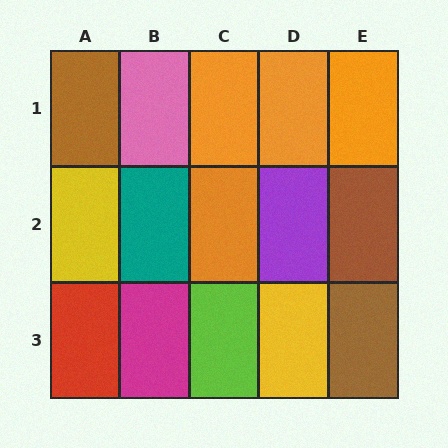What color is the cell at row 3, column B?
Magenta.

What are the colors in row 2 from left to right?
Yellow, teal, orange, purple, brown.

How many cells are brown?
3 cells are brown.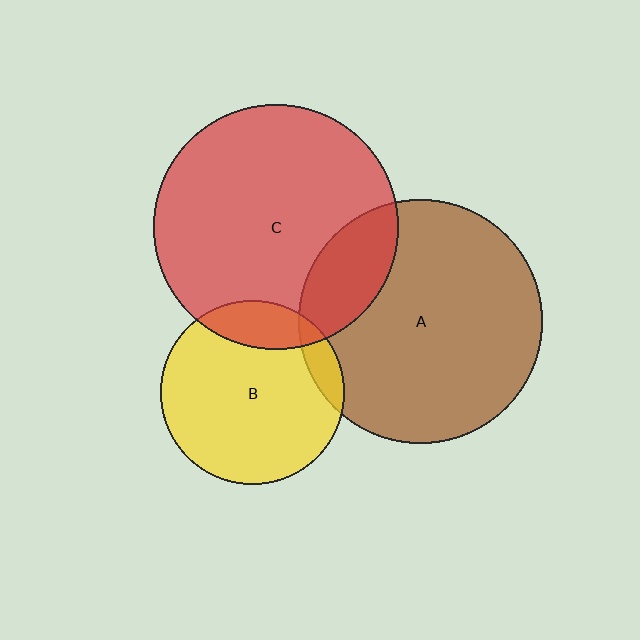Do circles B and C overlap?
Yes.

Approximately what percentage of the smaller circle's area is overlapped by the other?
Approximately 15%.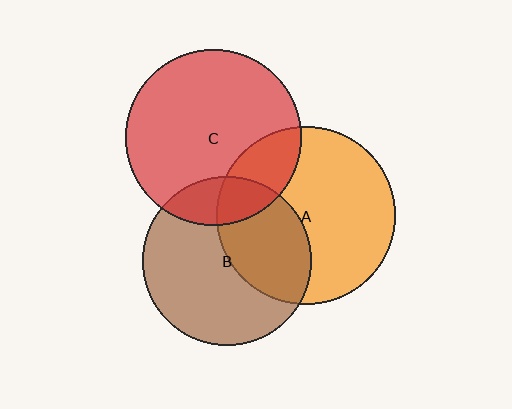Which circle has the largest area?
Circle A (orange).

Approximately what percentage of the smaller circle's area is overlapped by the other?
Approximately 40%.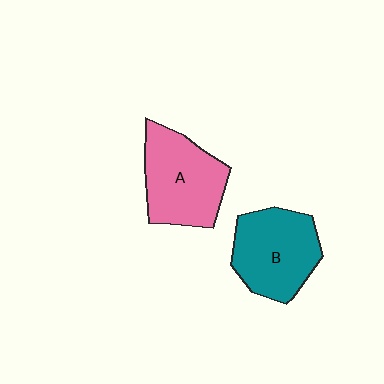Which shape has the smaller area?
Shape B (teal).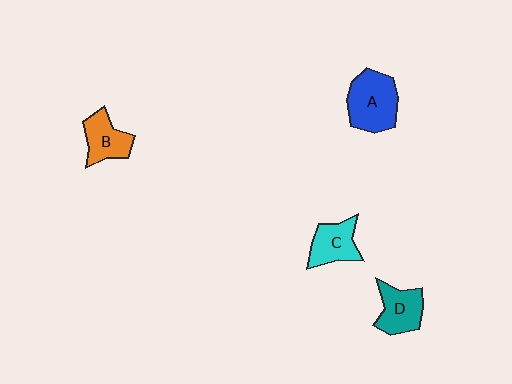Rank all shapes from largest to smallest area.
From largest to smallest: A (blue), D (teal), C (cyan), B (orange).